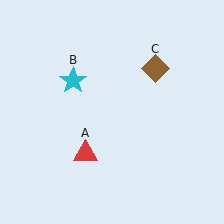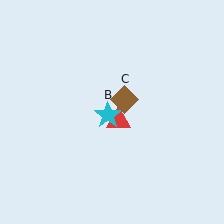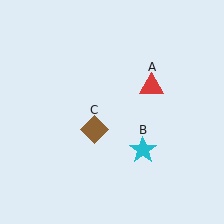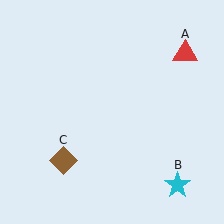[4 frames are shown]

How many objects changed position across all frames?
3 objects changed position: red triangle (object A), cyan star (object B), brown diamond (object C).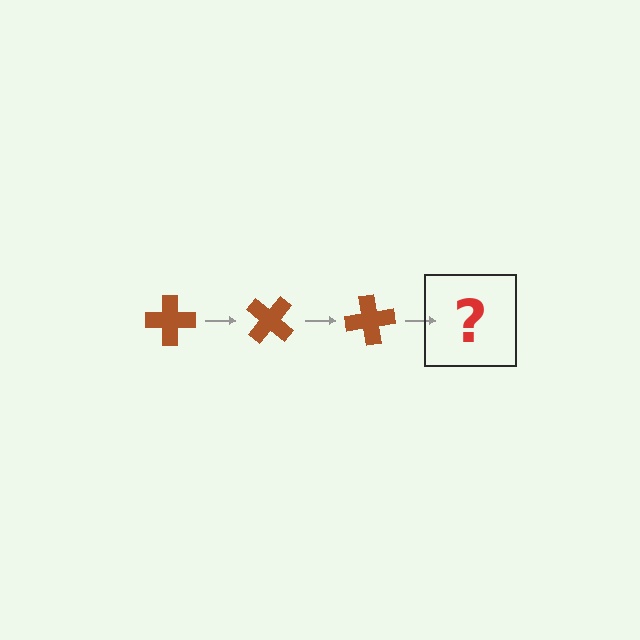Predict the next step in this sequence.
The next step is a brown cross rotated 120 degrees.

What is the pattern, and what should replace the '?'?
The pattern is that the cross rotates 40 degrees each step. The '?' should be a brown cross rotated 120 degrees.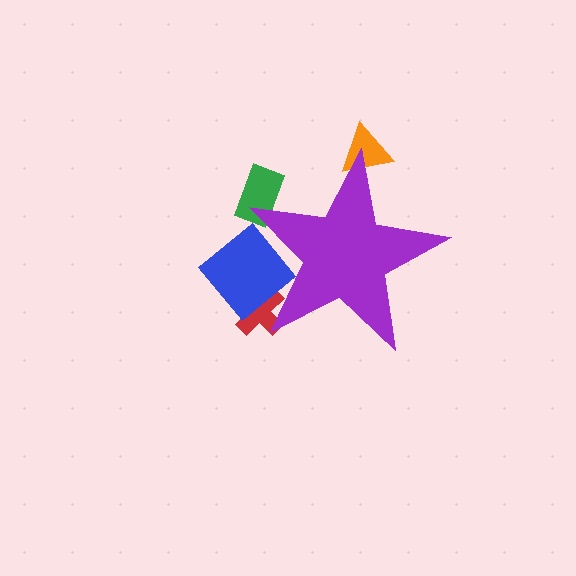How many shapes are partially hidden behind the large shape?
4 shapes are partially hidden.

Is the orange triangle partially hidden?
Yes, the orange triangle is partially hidden behind the purple star.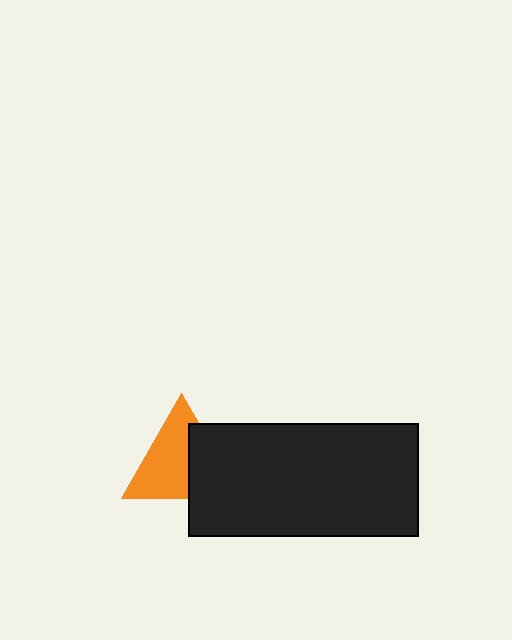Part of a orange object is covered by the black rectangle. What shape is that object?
It is a triangle.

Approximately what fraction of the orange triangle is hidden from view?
Roughly 39% of the orange triangle is hidden behind the black rectangle.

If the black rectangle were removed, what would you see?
You would see the complete orange triangle.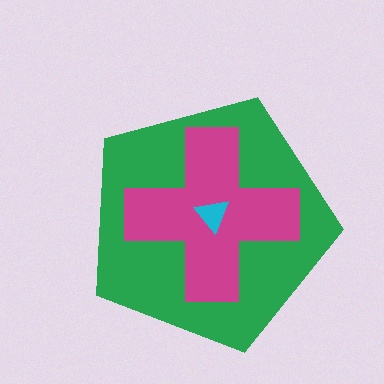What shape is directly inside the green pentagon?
The magenta cross.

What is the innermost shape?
The cyan triangle.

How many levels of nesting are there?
3.